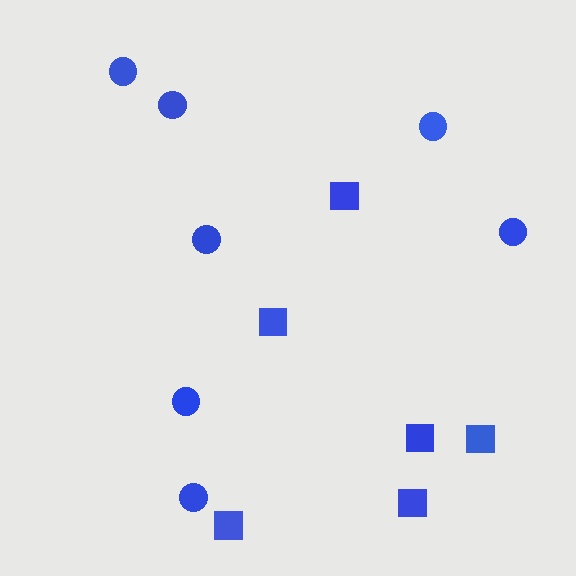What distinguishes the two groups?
There are 2 groups: one group of circles (7) and one group of squares (6).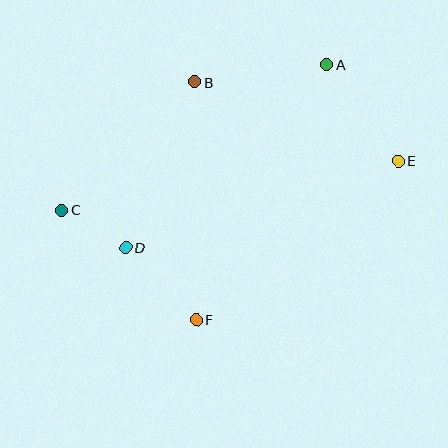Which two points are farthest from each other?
Points C and E are farthest from each other.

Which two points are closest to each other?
Points C and D are closest to each other.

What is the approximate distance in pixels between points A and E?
The distance between A and E is approximately 120 pixels.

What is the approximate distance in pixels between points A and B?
The distance between A and B is approximately 134 pixels.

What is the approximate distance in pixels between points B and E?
The distance between B and E is approximately 219 pixels.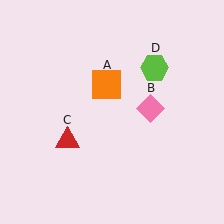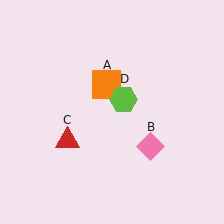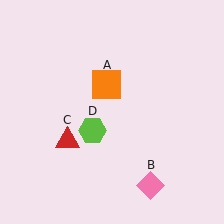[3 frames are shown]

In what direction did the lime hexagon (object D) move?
The lime hexagon (object D) moved down and to the left.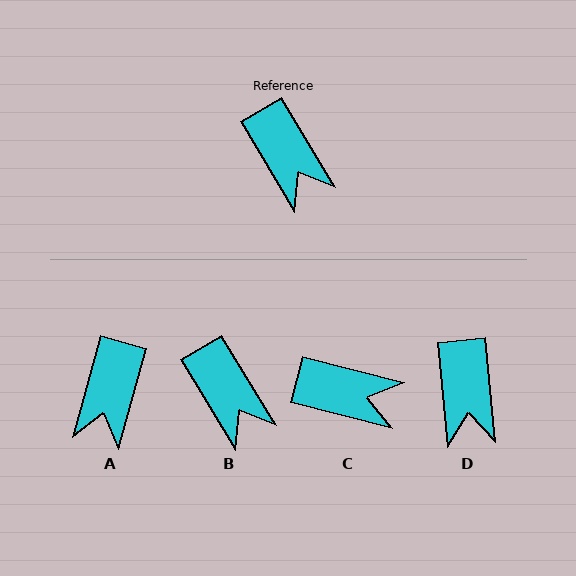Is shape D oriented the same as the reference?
No, it is off by about 26 degrees.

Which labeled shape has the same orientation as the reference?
B.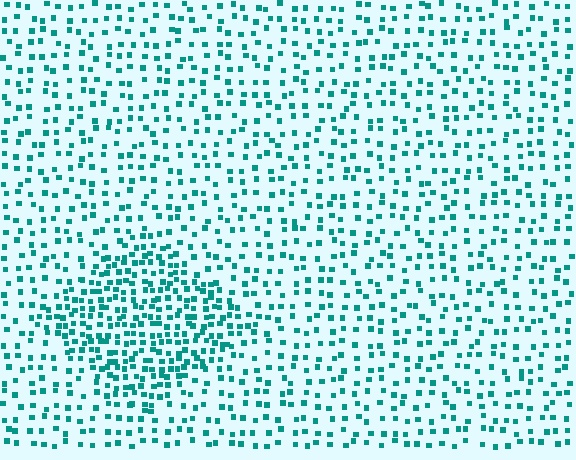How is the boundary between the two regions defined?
The boundary is defined by a change in element density (approximately 2.1x ratio). All elements are the same color, size, and shape.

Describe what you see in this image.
The image contains small teal elements arranged at two different densities. A diamond-shaped region is visible where the elements are more densely packed than the surrounding area.